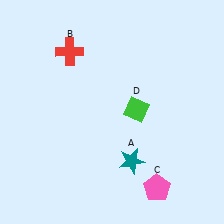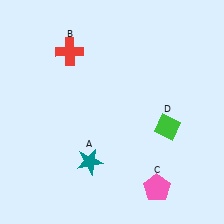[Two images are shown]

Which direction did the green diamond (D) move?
The green diamond (D) moved right.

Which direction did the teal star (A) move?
The teal star (A) moved left.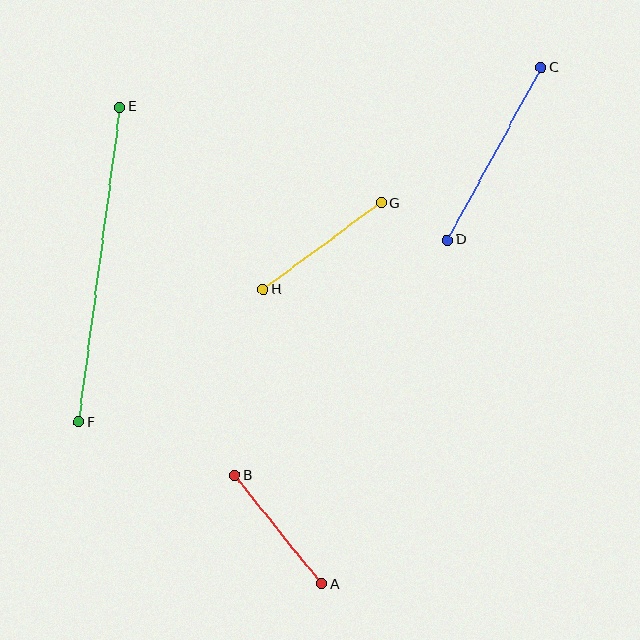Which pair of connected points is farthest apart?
Points E and F are farthest apart.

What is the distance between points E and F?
The distance is approximately 318 pixels.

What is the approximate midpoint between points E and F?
The midpoint is at approximately (99, 265) pixels.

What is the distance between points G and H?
The distance is approximately 146 pixels.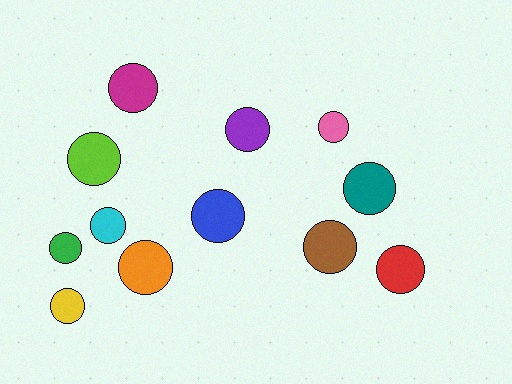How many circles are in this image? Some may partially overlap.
There are 12 circles.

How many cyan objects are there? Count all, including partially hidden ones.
There is 1 cyan object.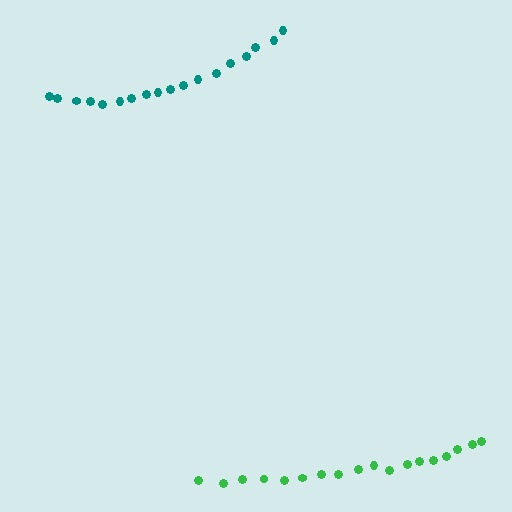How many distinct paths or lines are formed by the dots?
There are 2 distinct paths.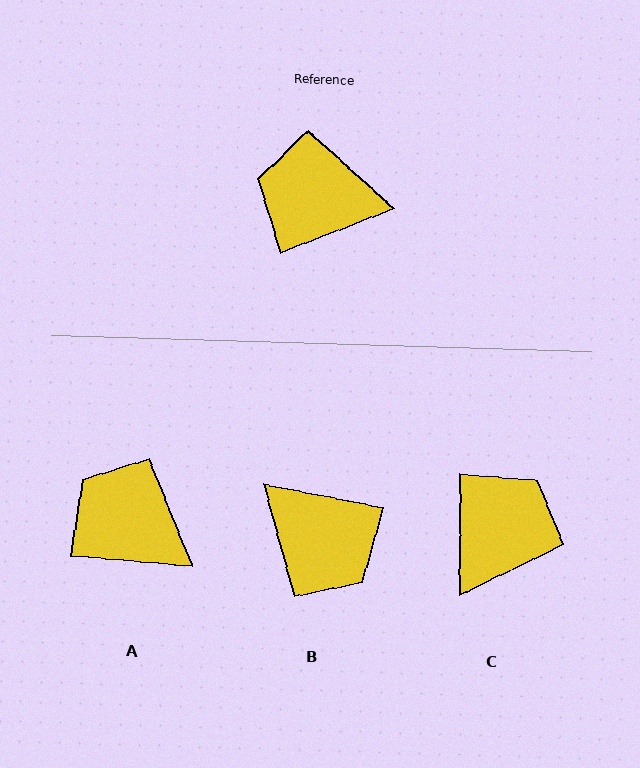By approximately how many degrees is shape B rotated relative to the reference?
Approximately 147 degrees counter-clockwise.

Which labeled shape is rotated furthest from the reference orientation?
B, about 147 degrees away.